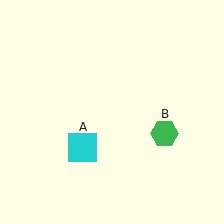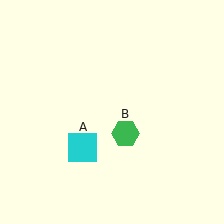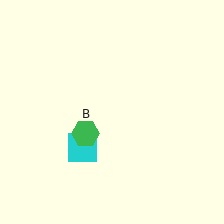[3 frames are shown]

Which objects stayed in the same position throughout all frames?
Cyan square (object A) remained stationary.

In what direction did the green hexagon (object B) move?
The green hexagon (object B) moved left.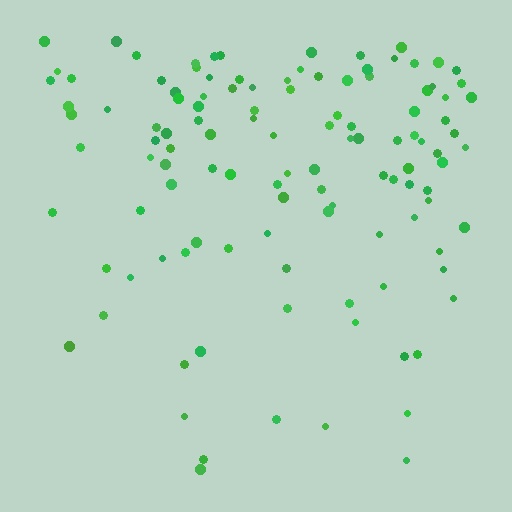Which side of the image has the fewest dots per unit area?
The bottom.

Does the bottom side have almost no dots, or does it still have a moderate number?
Still a moderate number, just noticeably fewer than the top.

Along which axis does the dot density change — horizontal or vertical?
Vertical.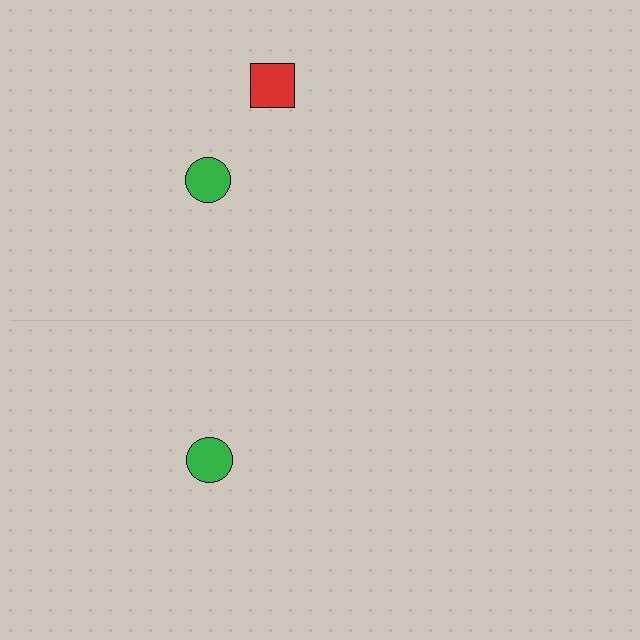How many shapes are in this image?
There are 3 shapes in this image.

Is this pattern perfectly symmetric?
No, the pattern is not perfectly symmetric. A red square is missing from the bottom side.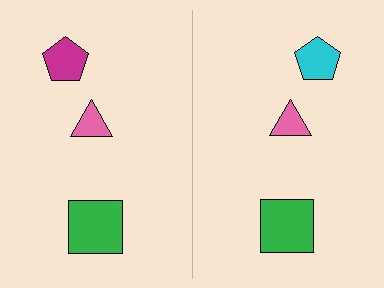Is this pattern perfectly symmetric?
No, the pattern is not perfectly symmetric. The cyan pentagon on the right side breaks the symmetry — its mirror counterpart is magenta.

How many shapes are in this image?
There are 6 shapes in this image.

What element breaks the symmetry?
The cyan pentagon on the right side breaks the symmetry — its mirror counterpart is magenta.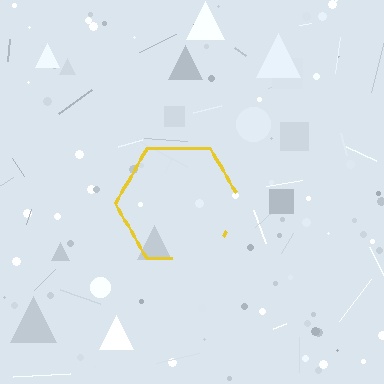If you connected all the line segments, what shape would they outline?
They would outline a hexagon.